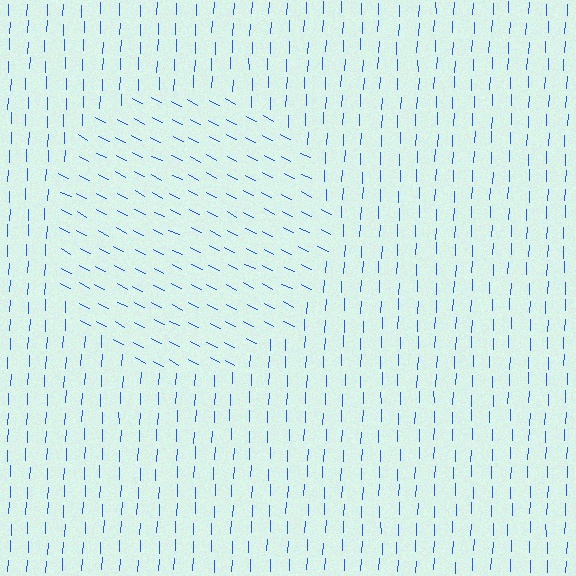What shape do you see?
I see a circle.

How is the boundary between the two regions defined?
The boundary is defined purely by a change in line orientation (approximately 65 degrees difference). All lines are the same color and thickness.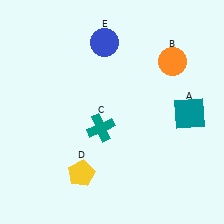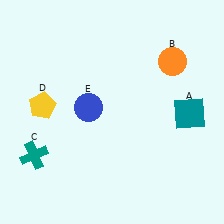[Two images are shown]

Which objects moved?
The objects that moved are: the teal cross (C), the yellow pentagon (D), the blue circle (E).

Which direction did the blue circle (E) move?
The blue circle (E) moved down.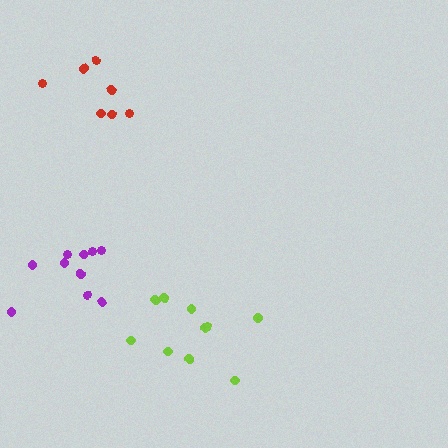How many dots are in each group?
Group 1: 10 dots, Group 2: 7 dots, Group 3: 10 dots (27 total).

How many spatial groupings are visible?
There are 3 spatial groupings.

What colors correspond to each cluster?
The clusters are colored: purple, red, lime.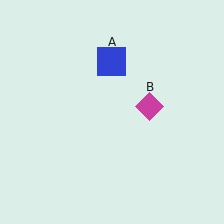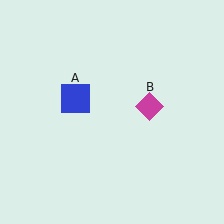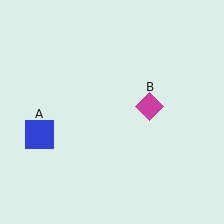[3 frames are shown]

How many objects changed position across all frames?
1 object changed position: blue square (object A).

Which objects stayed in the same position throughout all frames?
Magenta diamond (object B) remained stationary.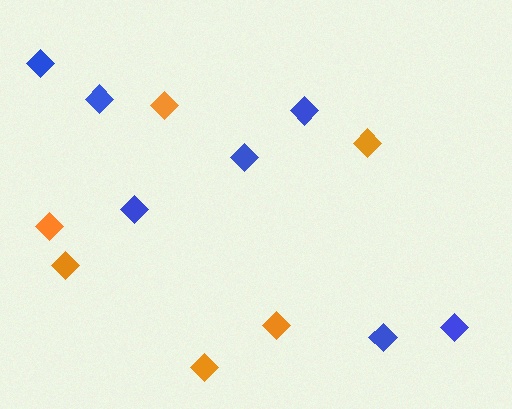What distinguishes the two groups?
There are 2 groups: one group of orange diamonds (6) and one group of blue diamonds (7).